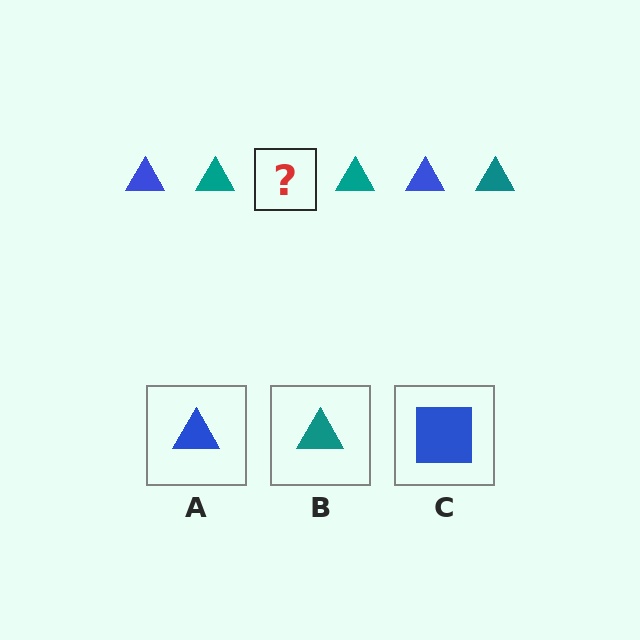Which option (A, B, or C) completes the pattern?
A.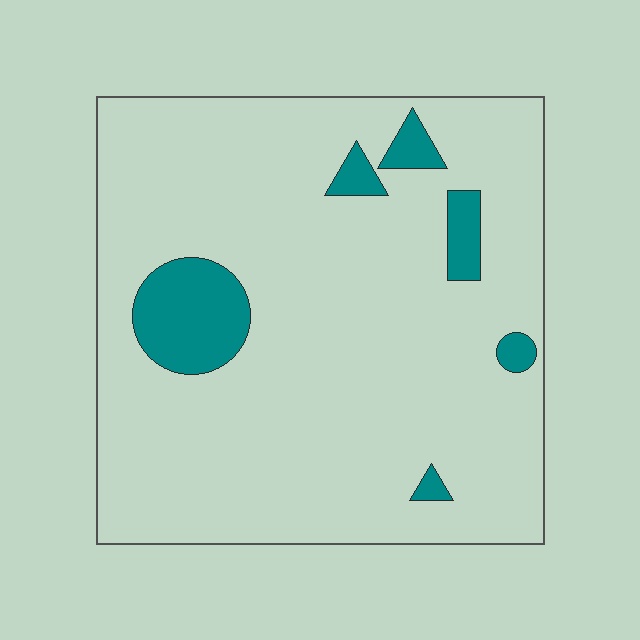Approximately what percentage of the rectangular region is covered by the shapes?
Approximately 10%.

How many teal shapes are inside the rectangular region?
6.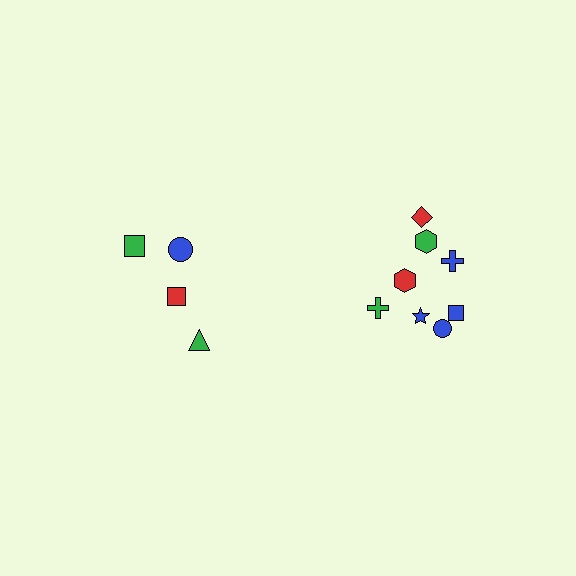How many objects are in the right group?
There are 8 objects.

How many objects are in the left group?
There are 4 objects.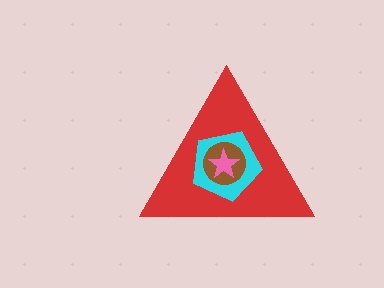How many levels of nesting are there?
4.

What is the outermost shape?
The red triangle.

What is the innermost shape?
The pink star.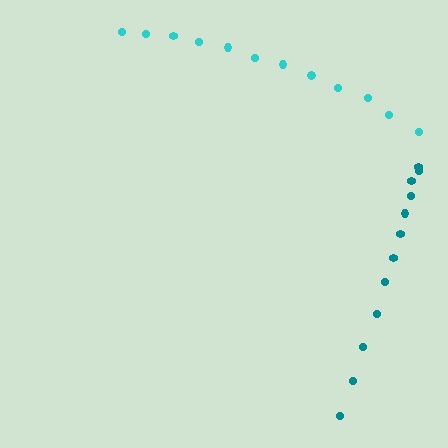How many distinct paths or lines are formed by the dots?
There are 2 distinct paths.